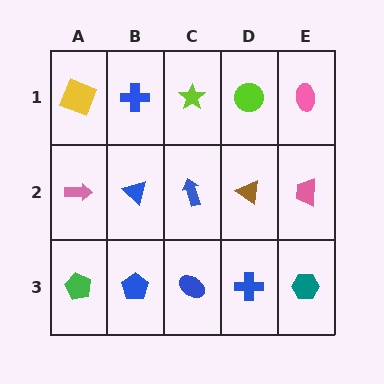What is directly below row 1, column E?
A pink trapezoid.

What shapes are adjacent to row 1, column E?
A pink trapezoid (row 2, column E), a lime circle (row 1, column D).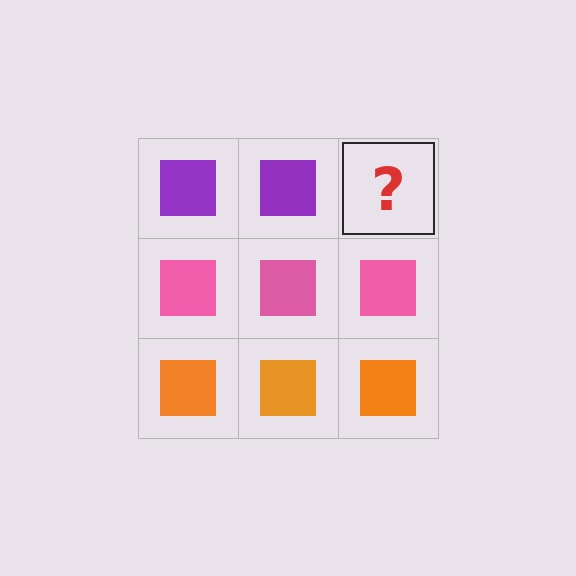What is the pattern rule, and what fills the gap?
The rule is that each row has a consistent color. The gap should be filled with a purple square.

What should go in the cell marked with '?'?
The missing cell should contain a purple square.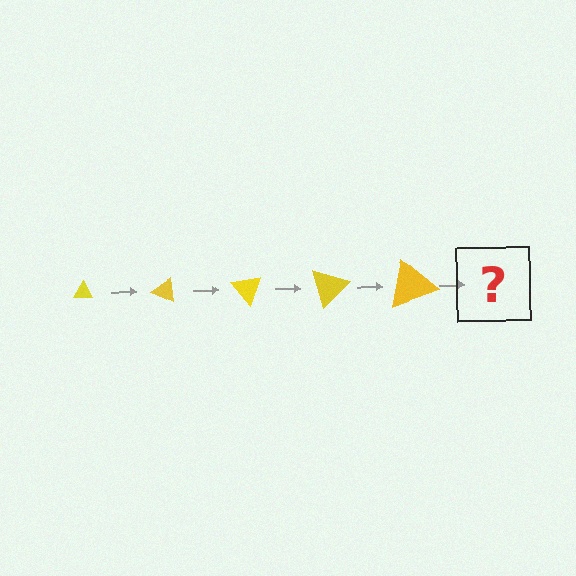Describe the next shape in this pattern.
It should be a triangle, larger than the previous one and rotated 125 degrees from the start.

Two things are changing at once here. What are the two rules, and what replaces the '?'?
The two rules are that the triangle grows larger each step and it rotates 25 degrees each step. The '?' should be a triangle, larger than the previous one and rotated 125 degrees from the start.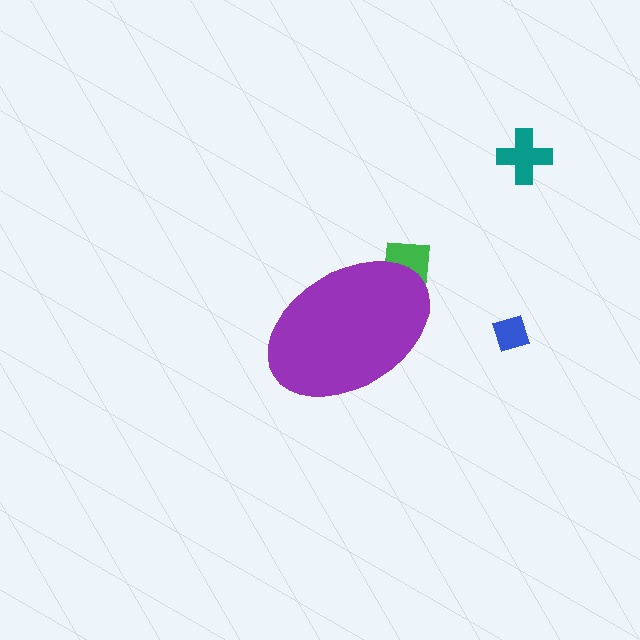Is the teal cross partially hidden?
No, the teal cross is fully visible.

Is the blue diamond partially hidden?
No, the blue diamond is fully visible.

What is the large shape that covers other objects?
A purple ellipse.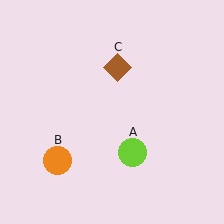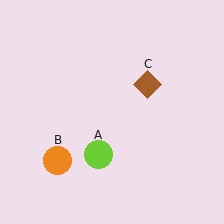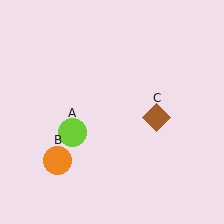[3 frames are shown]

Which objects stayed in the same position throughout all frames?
Orange circle (object B) remained stationary.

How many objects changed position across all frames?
2 objects changed position: lime circle (object A), brown diamond (object C).